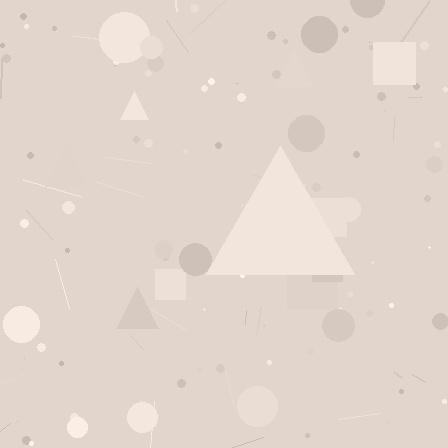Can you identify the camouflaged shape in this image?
The camouflaged shape is a triangle.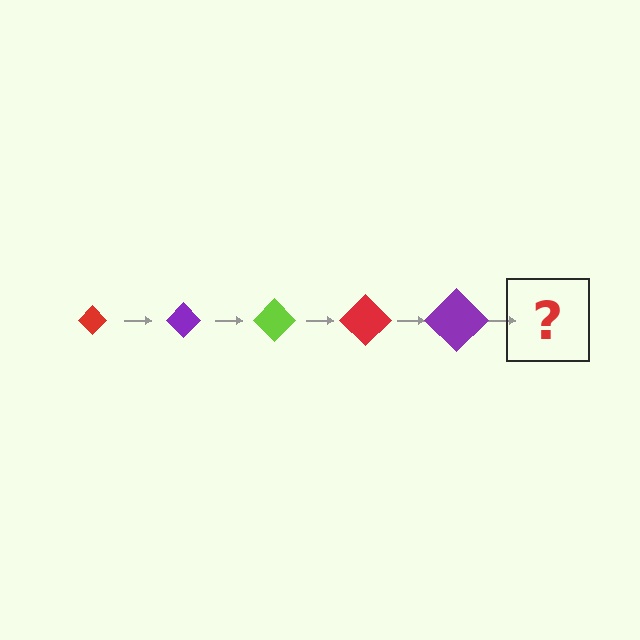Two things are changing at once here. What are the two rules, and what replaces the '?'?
The two rules are that the diamond grows larger each step and the color cycles through red, purple, and lime. The '?' should be a lime diamond, larger than the previous one.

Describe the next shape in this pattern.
It should be a lime diamond, larger than the previous one.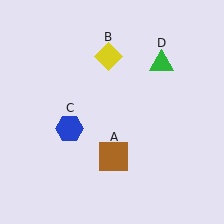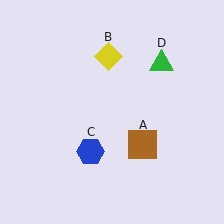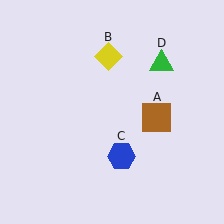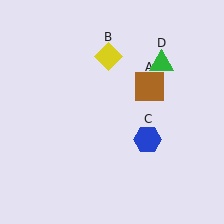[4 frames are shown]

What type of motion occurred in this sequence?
The brown square (object A), blue hexagon (object C) rotated counterclockwise around the center of the scene.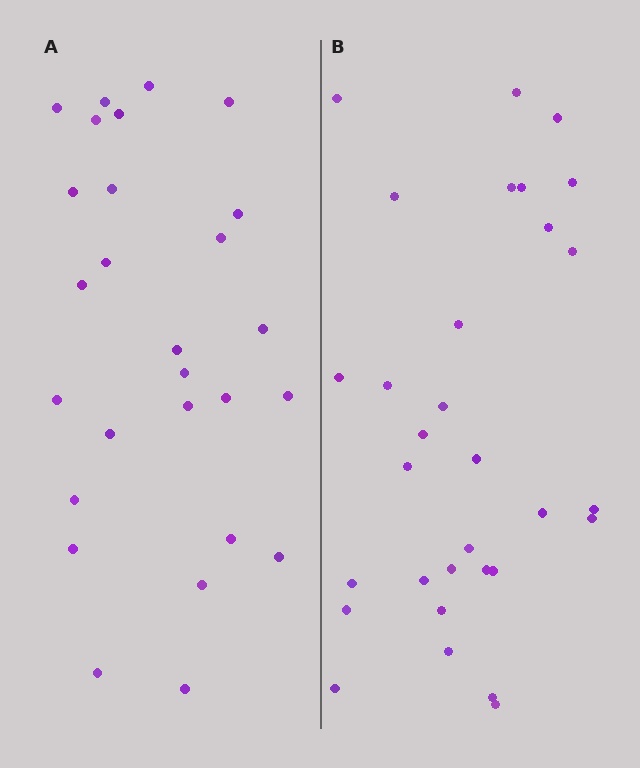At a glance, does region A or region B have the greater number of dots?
Region B (the right region) has more dots.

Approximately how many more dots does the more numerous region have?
Region B has about 4 more dots than region A.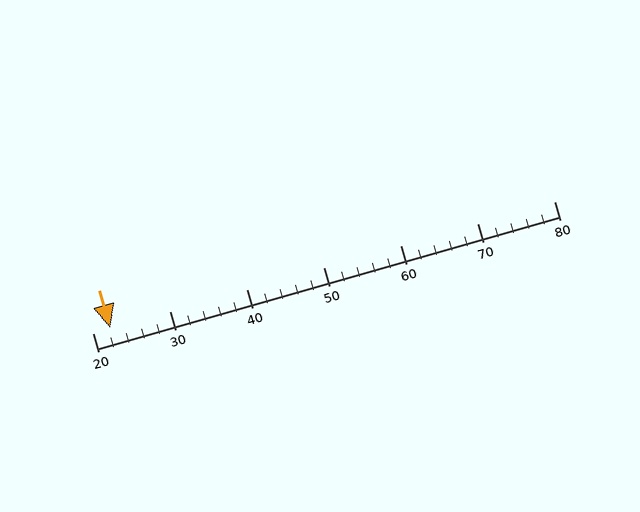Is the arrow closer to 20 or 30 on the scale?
The arrow is closer to 20.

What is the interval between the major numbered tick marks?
The major tick marks are spaced 10 units apart.